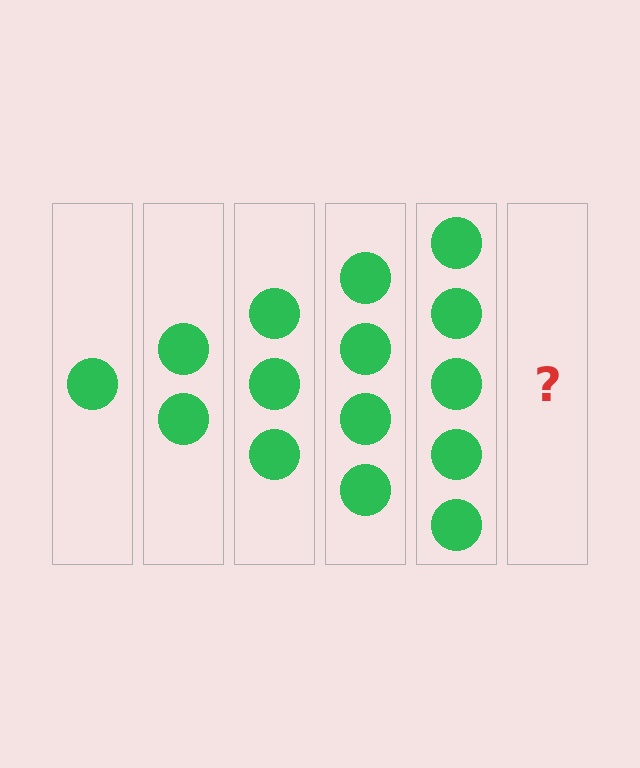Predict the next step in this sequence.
The next step is 6 circles.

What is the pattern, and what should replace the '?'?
The pattern is that each step adds one more circle. The '?' should be 6 circles.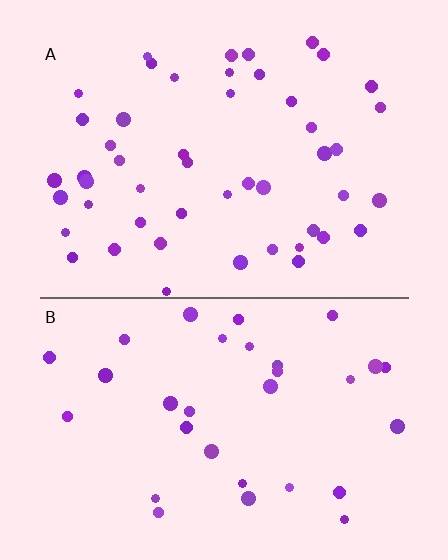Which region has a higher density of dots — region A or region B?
A (the top).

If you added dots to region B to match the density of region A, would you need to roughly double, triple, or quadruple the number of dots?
Approximately double.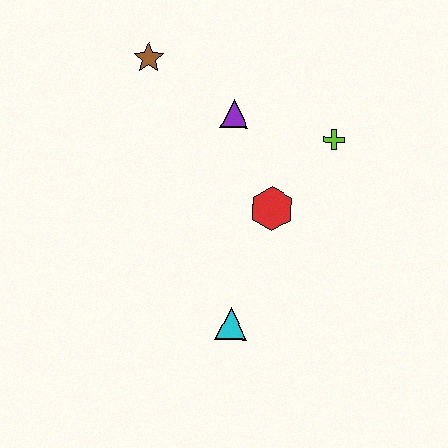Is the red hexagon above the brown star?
No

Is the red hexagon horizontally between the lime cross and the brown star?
Yes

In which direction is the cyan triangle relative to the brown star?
The cyan triangle is below the brown star.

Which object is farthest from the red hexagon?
The brown star is farthest from the red hexagon.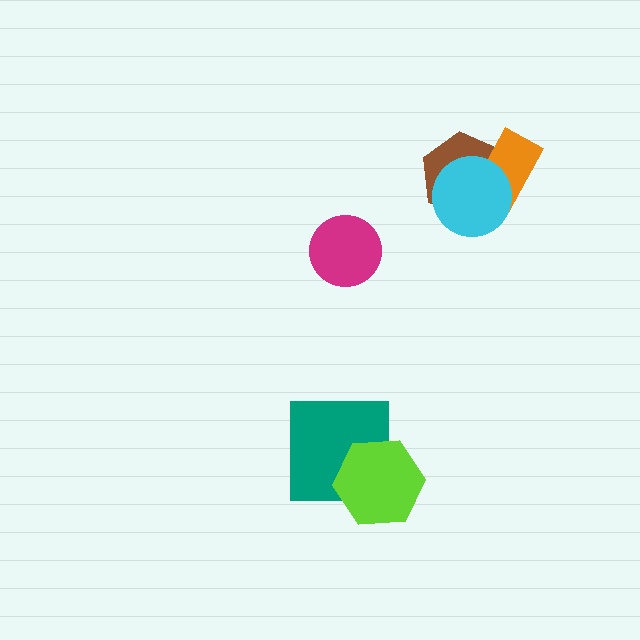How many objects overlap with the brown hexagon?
2 objects overlap with the brown hexagon.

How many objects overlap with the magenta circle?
0 objects overlap with the magenta circle.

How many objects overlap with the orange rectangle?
2 objects overlap with the orange rectangle.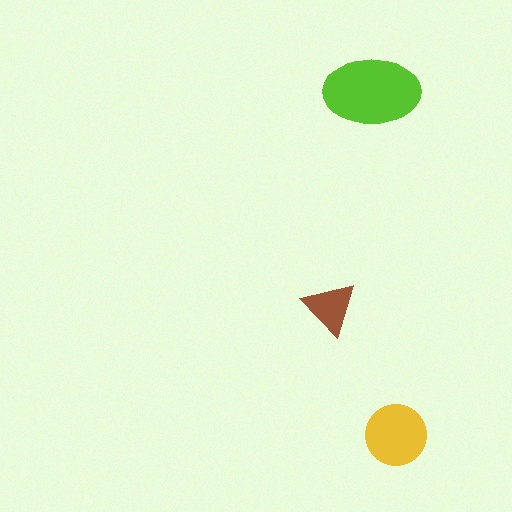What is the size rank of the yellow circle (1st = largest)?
2nd.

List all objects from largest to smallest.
The lime ellipse, the yellow circle, the brown triangle.